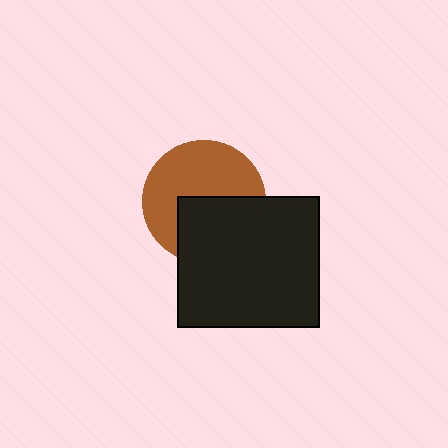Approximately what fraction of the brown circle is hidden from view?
Roughly 43% of the brown circle is hidden behind the black rectangle.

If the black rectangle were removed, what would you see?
You would see the complete brown circle.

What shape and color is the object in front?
The object in front is a black rectangle.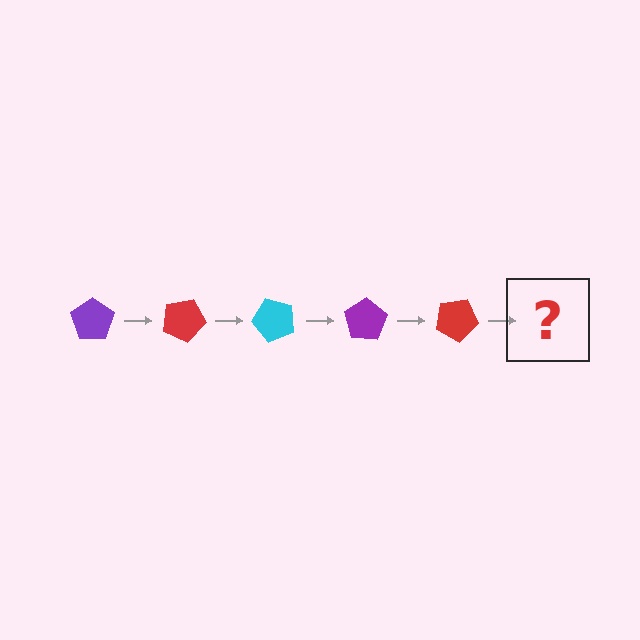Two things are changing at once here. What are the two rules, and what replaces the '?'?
The two rules are that it rotates 25 degrees each step and the color cycles through purple, red, and cyan. The '?' should be a cyan pentagon, rotated 125 degrees from the start.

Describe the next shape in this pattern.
It should be a cyan pentagon, rotated 125 degrees from the start.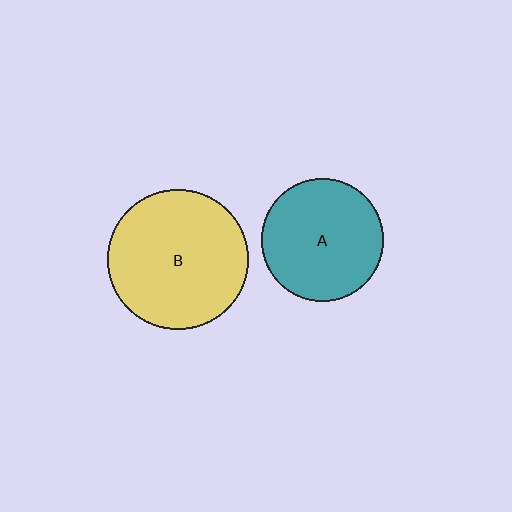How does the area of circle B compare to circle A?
Approximately 1.3 times.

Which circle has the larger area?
Circle B (yellow).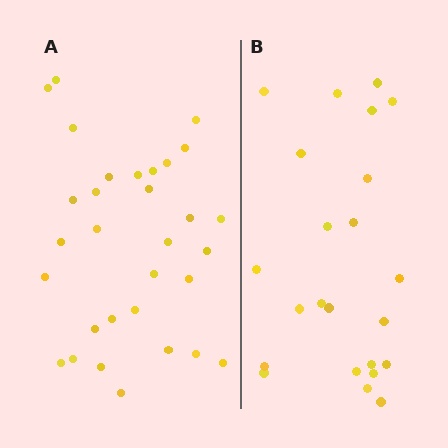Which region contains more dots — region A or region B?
Region A (the left region) has more dots.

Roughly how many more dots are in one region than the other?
Region A has roughly 8 or so more dots than region B.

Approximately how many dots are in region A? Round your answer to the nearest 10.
About 30 dots. (The exact count is 31, which rounds to 30.)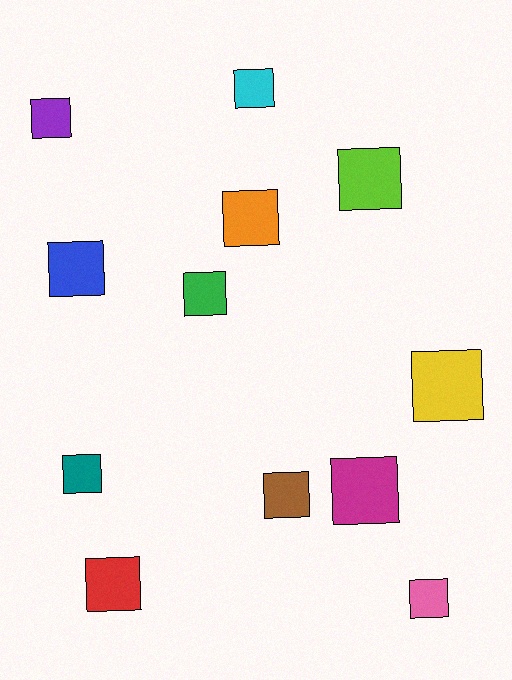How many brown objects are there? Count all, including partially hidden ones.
There is 1 brown object.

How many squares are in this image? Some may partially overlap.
There are 12 squares.